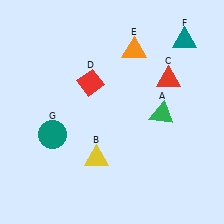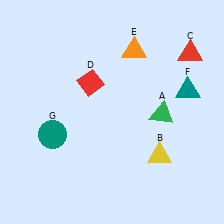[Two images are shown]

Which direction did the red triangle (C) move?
The red triangle (C) moved up.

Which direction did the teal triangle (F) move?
The teal triangle (F) moved down.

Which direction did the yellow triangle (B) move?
The yellow triangle (B) moved right.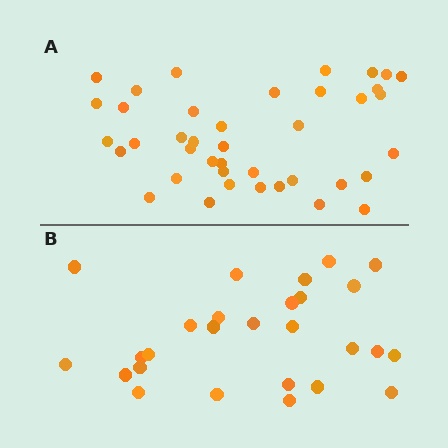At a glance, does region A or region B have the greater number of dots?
Region A (the top region) has more dots.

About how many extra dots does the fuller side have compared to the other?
Region A has approximately 15 more dots than region B.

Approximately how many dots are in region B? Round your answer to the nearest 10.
About 30 dots. (The exact count is 27, which rounds to 30.)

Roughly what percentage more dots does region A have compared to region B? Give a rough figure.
About 50% more.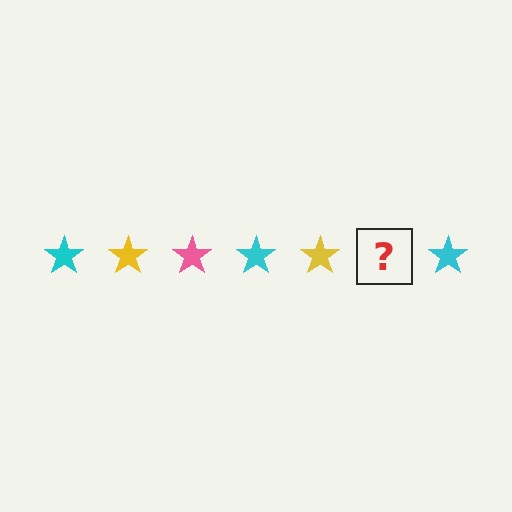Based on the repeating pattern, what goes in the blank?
The blank should be a pink star.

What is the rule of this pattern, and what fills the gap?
The rule is that the pattern cycles through cyan, yellow, pink stars. The gap should be filled with a pink star.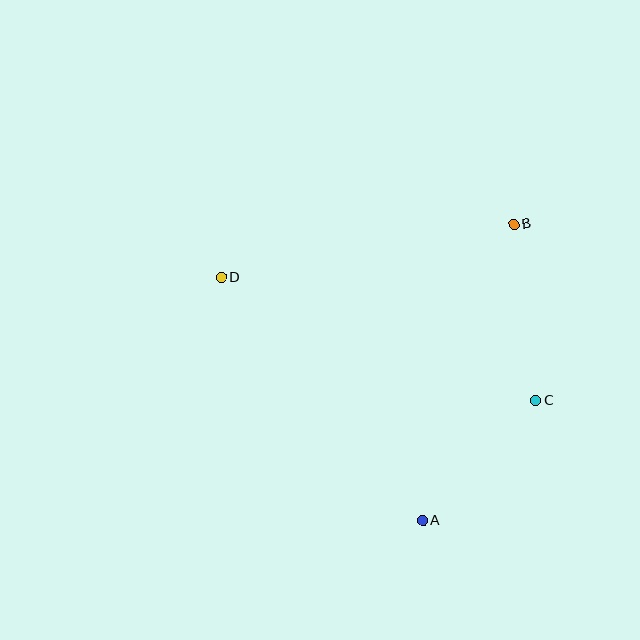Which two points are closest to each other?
Points A and C are closest to each other.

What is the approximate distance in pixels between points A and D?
The distance between A and D is approximately 316 pixels.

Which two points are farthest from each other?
Points C and D are farthest from each other.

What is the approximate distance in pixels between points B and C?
The distance between B and C is approximately 177 pixels.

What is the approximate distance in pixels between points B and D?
The distance between B and D is approximately 297 pixels.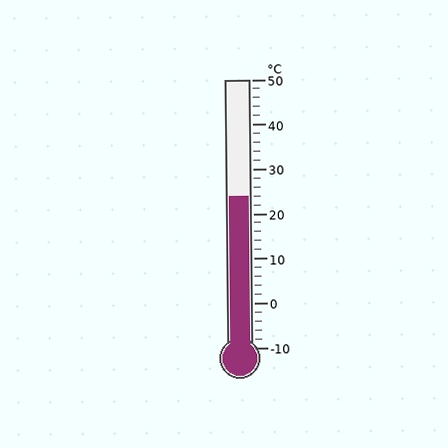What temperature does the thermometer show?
The thermometer shows approximately 24°C.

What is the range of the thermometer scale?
The thermometer scale ranges from -10°C to 50°C.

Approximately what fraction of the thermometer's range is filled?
The thermometer is filled to approximately 55% of its range.